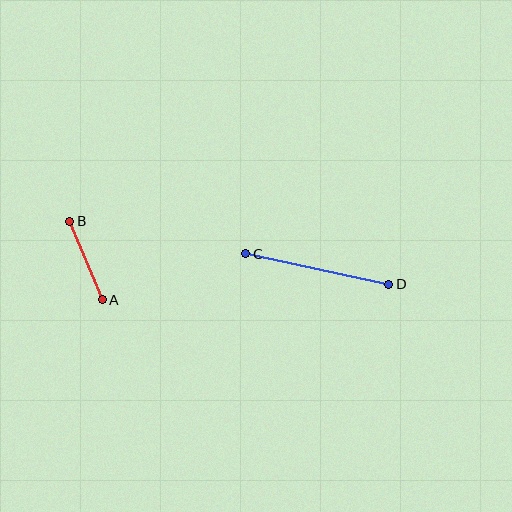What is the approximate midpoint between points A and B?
The midpoint is at approximately (86, 261) pixels.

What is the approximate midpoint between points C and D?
The midpoint is at approximately (317, 269) pixels.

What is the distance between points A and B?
The distance is approximately 85 pixels.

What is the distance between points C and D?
The distance is approximately 146 pixels.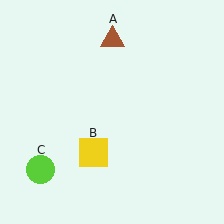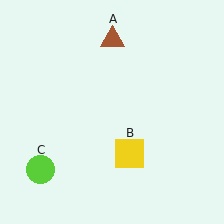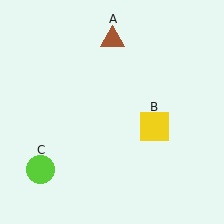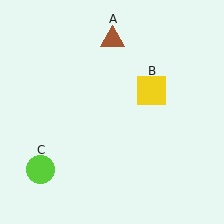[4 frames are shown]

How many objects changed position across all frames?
1 object changed position: yellow square (object B).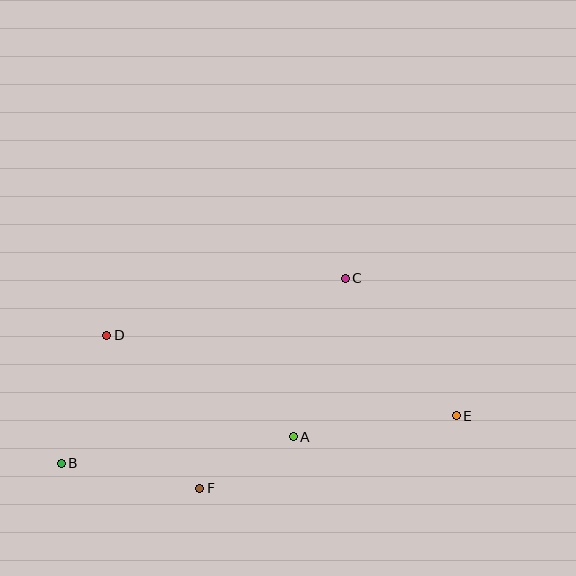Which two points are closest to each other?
Points A and F are closest to each other.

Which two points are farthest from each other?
Points B and E are farthest from each other.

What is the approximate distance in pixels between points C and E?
The distance between C and E is approximately 177 pixels.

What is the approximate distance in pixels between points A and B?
The distance between A and B is approximately 234 pixels.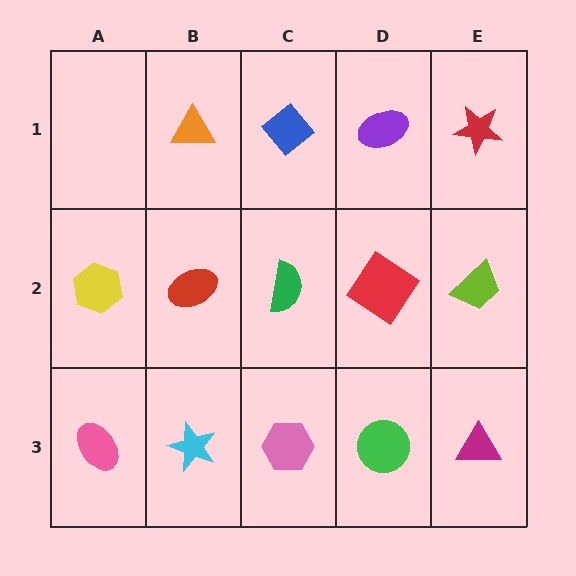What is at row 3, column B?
A cyan star.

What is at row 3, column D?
A green circle.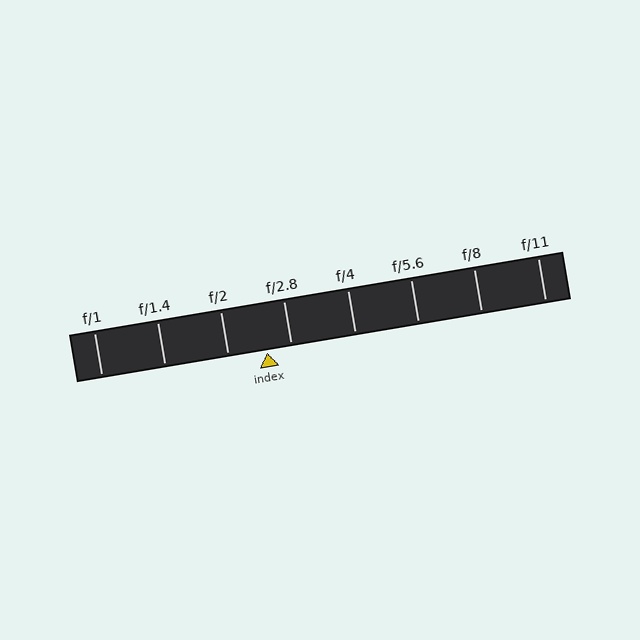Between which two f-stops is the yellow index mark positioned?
The index mark is between f/2 and f/2.8.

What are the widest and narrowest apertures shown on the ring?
The widest aperture shown is f/1 and the narrowest is f/11.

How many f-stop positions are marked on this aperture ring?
There are 8 f-stop positions marked.